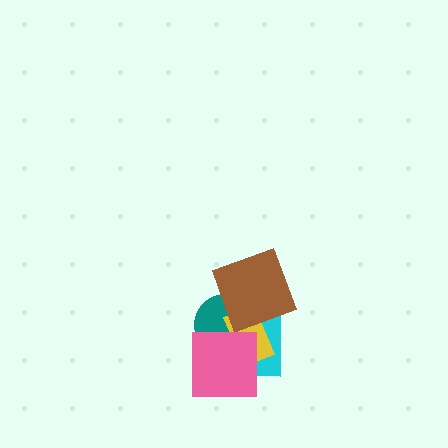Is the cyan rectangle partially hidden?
Yes, it is partially covered by another shape.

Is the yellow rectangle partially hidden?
Yes, it is partially covered by another shape.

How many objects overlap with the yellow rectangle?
4 objects overlap with the yellow rectangle.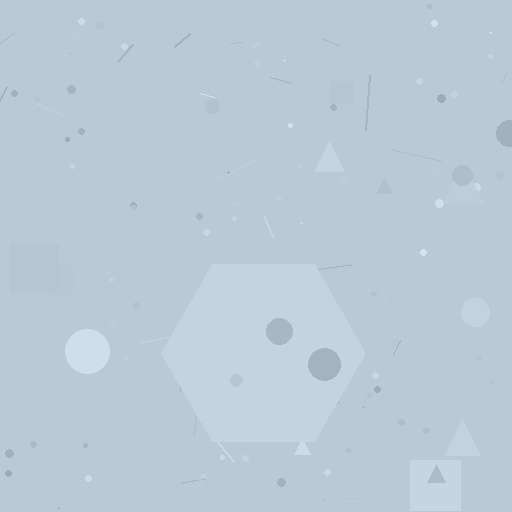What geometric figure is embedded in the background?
A hexagon is embedded in the background.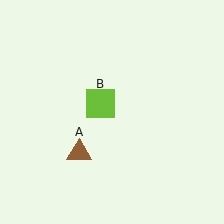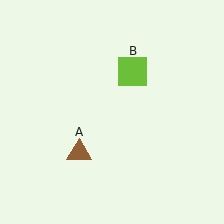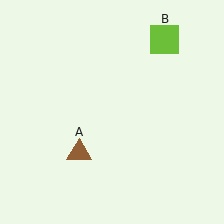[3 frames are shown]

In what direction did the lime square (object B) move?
The lime square (object B) moved up and to the right.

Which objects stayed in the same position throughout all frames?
Brown triangle (object A) remained stationary.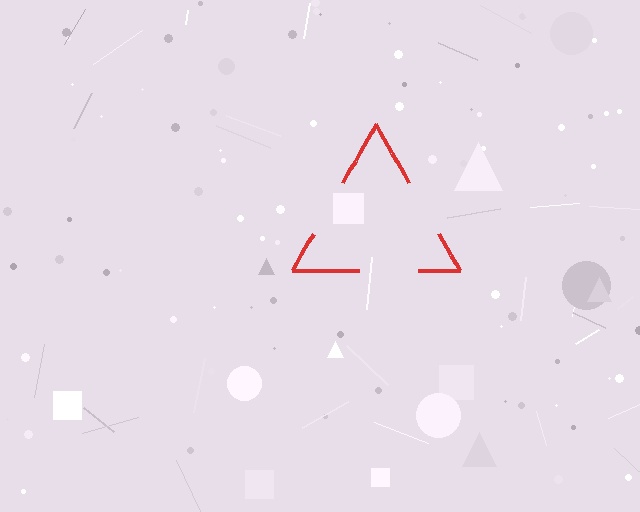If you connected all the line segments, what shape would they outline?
They would outline a triangle.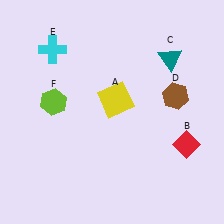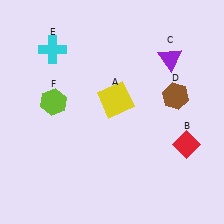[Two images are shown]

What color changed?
The triangle (C) changed from teal in Image 1 to purple in Image 2.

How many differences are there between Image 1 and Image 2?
There is 1 difference between the two images.